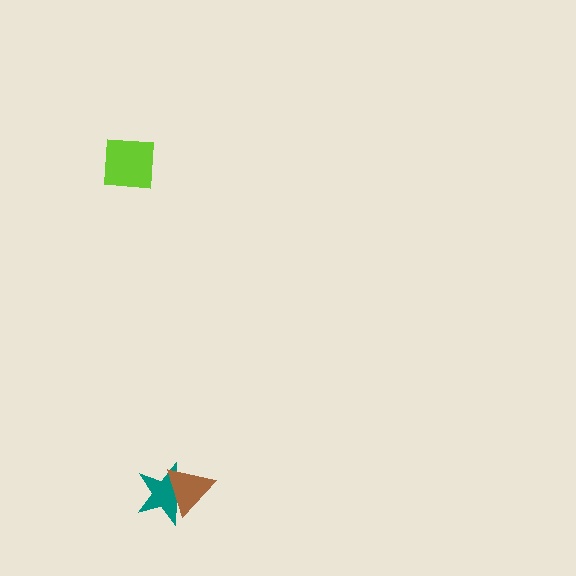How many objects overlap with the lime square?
0 objects overlap with the lime square.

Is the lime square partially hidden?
No, no other shape covers it.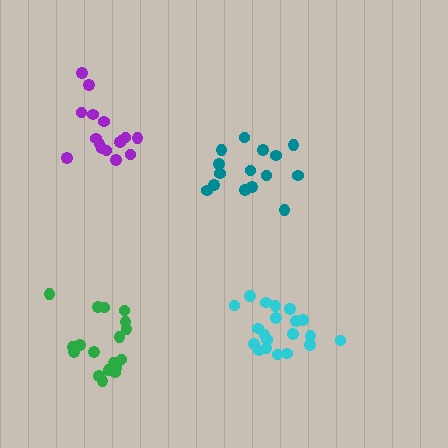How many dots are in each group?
Group 1: 20 dots, Group 2: 16 dots, Group 3: 15 dots, Group 4: 18 dots (69 total).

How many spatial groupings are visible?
There are 4 spatial groupings.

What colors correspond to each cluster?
The clusters are colored: cyan, purple, teal, green.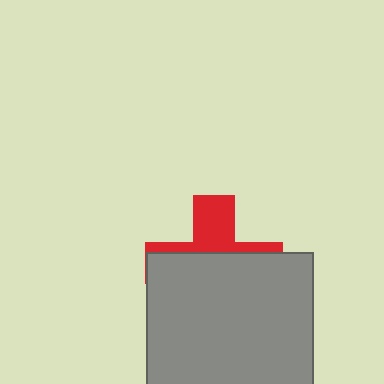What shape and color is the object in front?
The object in front is a gray square.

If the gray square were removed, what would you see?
You would see the complete red cross.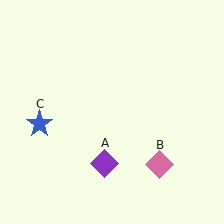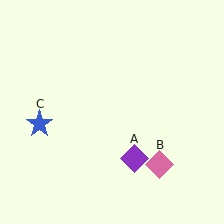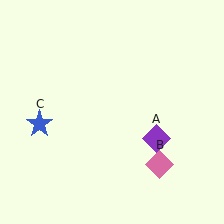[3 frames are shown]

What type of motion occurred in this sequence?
The purple diamond (object A) rotated counterclockwise around the center of the scene.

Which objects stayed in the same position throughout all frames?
Pink diamond (object B) and blue star (object C) remained stationary.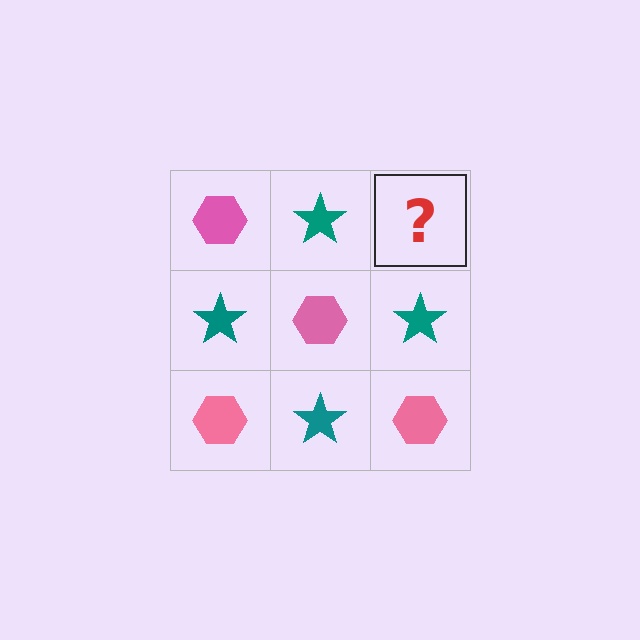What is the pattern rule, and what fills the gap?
The rule is that it alternates pink hexagon and teal star in a checkerboard pattern. The gap should be filled with a pink hexagon.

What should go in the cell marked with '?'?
The missing cell should contain a pink hexagon.